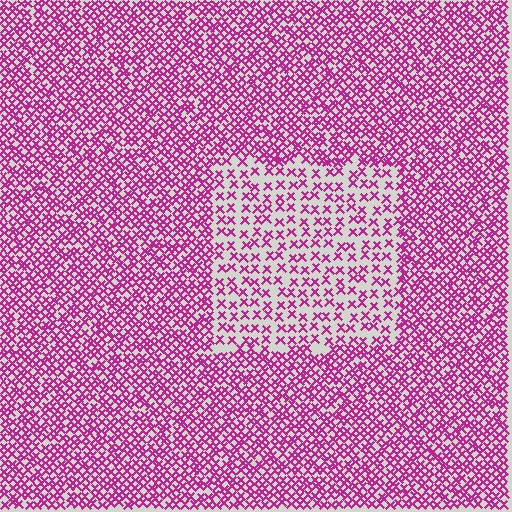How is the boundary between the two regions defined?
The boundary is defined by a change in element density (approximately 2.1x ratio). All elements are the same color, size, and shape.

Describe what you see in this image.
The image contains small magenta elements arranged at two different densities. A rectangle-shaped region is visible where the elements are less densely packed than the surrounding area.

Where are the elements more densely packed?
The elements are more densely packed outside the rectangle boundary.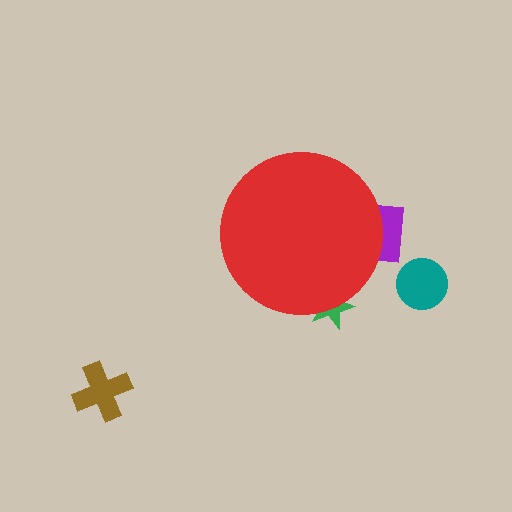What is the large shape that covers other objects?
A red circle.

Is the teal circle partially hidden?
No, the teal circle is fully visible.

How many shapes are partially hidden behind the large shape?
2 shapes are partially hidden.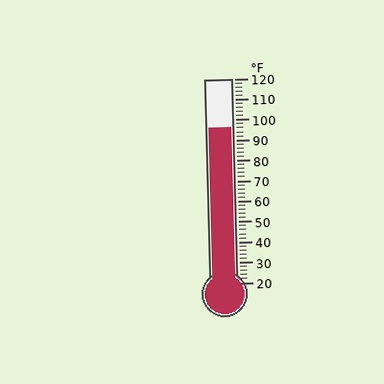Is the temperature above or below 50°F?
The temperature is above 50°F.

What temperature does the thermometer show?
The thermometer shows approximately 96°F.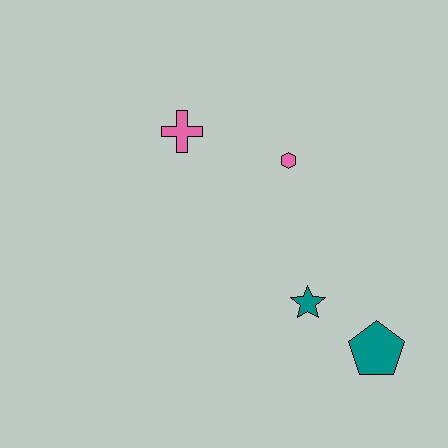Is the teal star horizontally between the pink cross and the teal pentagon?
Yes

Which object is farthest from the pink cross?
The teal pentagon is farthest from the pink cross.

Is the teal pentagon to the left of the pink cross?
No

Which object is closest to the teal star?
The teal pentagon is closest to the teal star.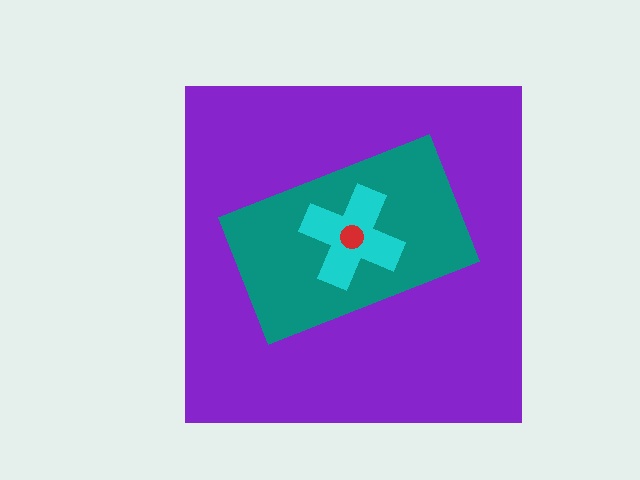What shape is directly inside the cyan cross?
The red circle.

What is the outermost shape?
The purple square.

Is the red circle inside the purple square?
Yes.